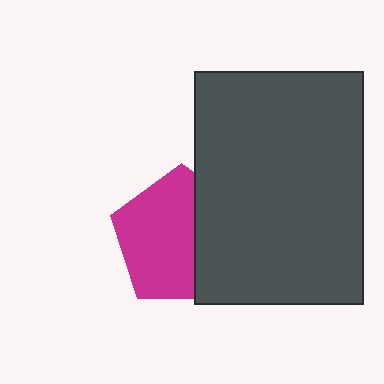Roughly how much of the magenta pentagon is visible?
About half of it is visible (roughly 61%).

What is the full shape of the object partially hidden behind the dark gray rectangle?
The partially hidden object is a magenta pentagon.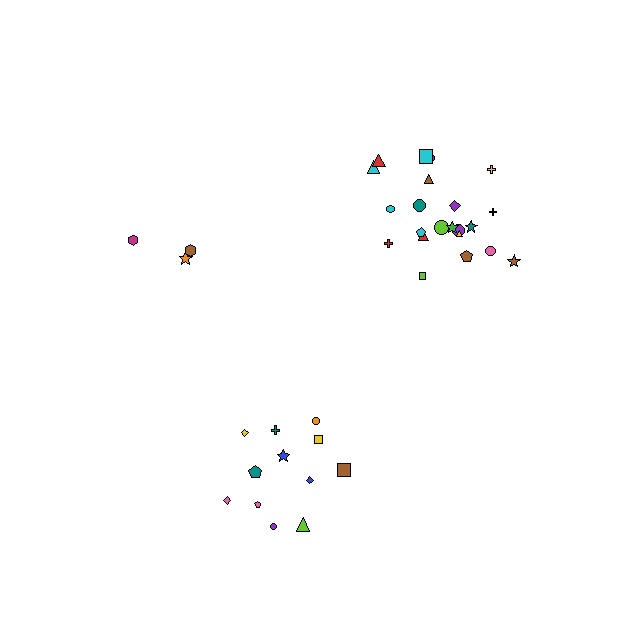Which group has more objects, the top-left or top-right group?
The top-right group.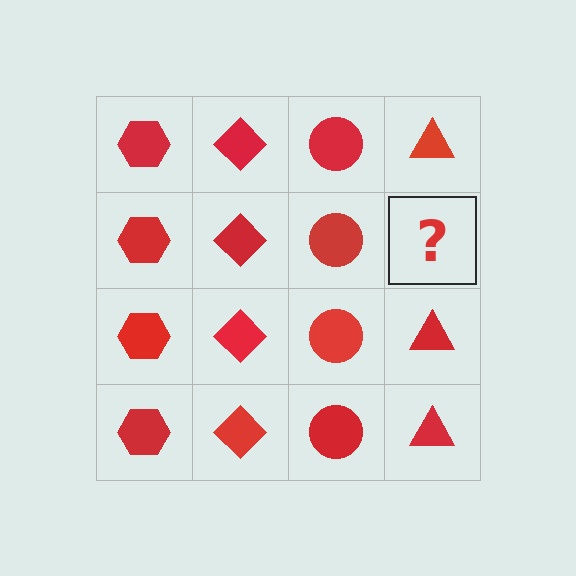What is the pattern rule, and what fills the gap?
The rule is that each column has a consistent shape. The gap should be filled with a red triangle.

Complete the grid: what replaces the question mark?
The question mark should be replaced with a red triangle.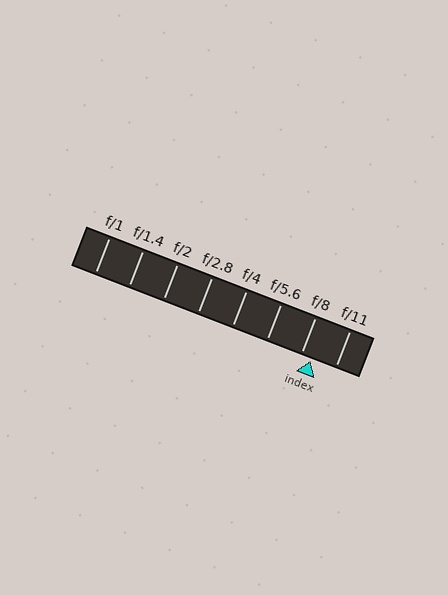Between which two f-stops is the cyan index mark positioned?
The index mark is between f/8 and f/11.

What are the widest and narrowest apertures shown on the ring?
The widest aperture shown is f/1 and the narrowest is f/11.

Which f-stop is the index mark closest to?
The index mark is closest to f/8.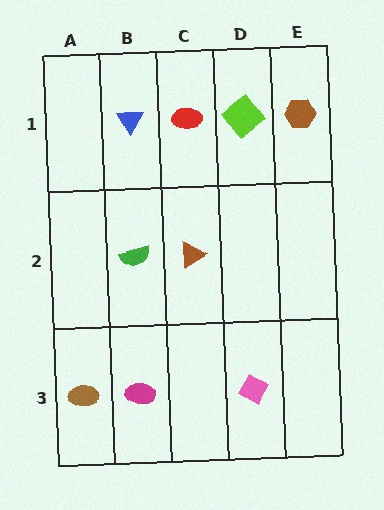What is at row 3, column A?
A brown ellipse.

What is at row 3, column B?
A magenta ellipse.